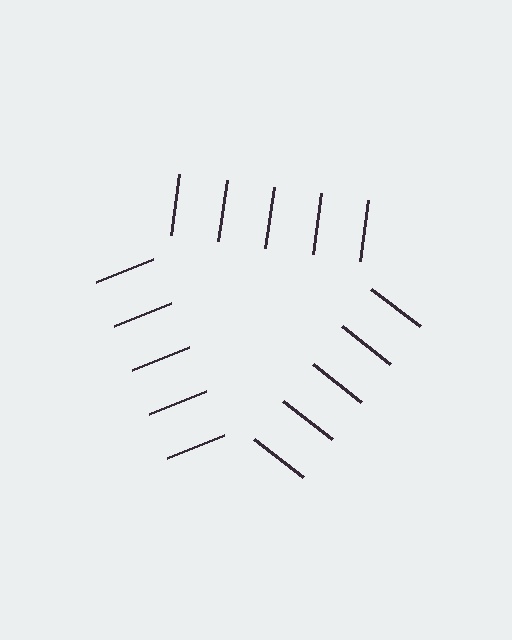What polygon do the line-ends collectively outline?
An illusory triangle — the line segments terminate on its edges but no continuous stroke is drawn.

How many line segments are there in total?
15 — 5 along each of the 3 edges.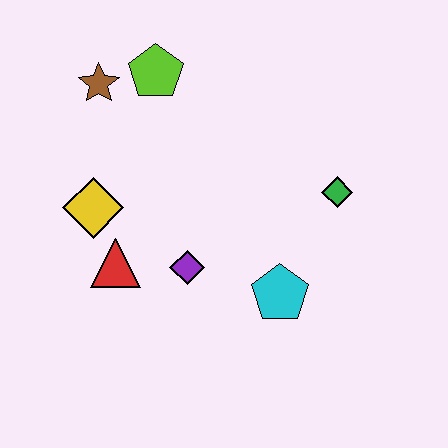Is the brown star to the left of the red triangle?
Yes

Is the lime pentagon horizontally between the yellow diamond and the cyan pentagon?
Yes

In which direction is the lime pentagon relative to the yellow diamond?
The lime pentagon is above the yellow diamond.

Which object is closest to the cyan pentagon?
The purple diamond is closest to the cyan pentagon.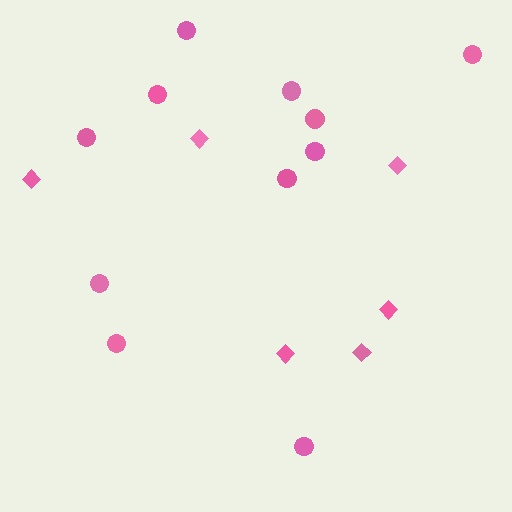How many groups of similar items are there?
There are 2 groups: one group of circles (11) and one group of diamonds (6).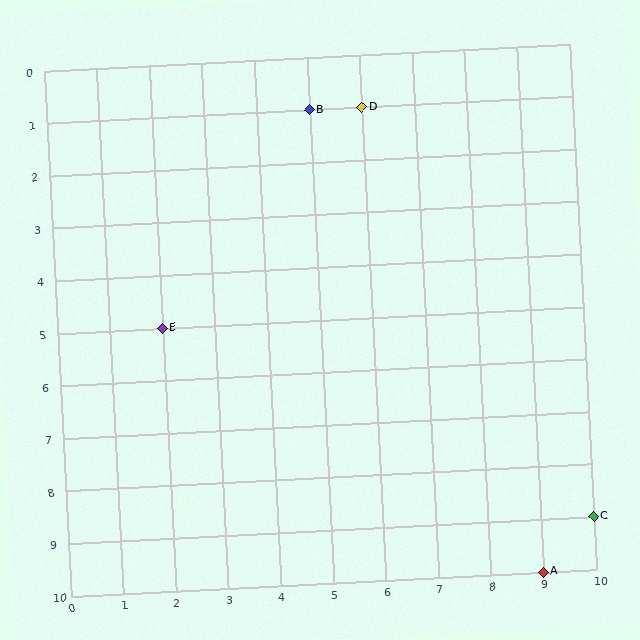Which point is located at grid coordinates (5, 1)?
Point B is at (5, 1).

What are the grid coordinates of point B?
Point B is at grid coordinates (5, 1).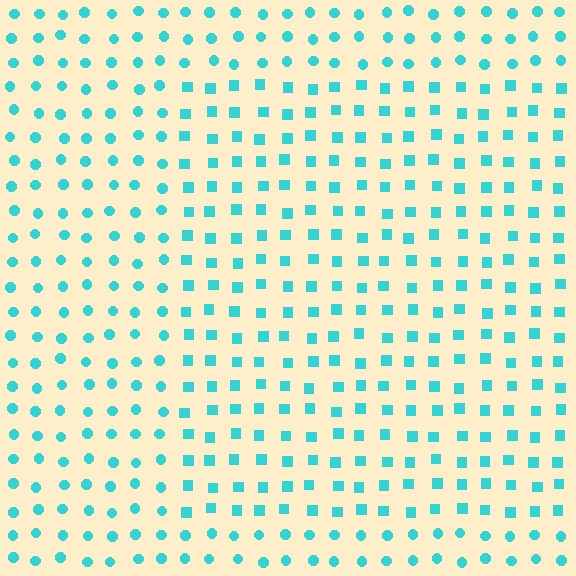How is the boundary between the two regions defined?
The boundary is defined by a change in element shape: squares inside vs. circles outside. All elements share the same color and spacing.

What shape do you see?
I see a rectangle.